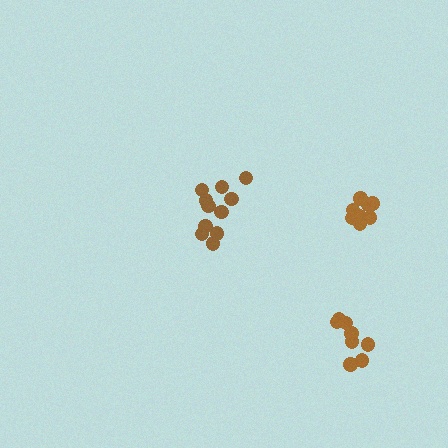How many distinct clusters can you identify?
There are 3 distinct clusters.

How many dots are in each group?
Group 1: 11 dots, Group 2: 8 dots, Group 3: 9 dots (28 total).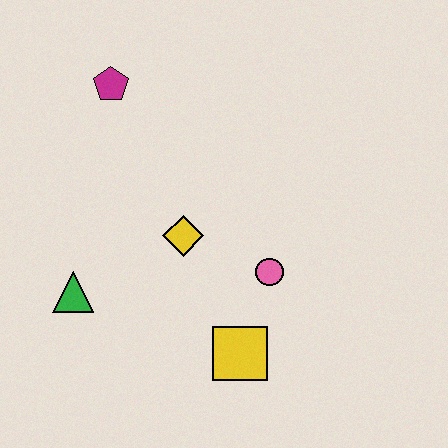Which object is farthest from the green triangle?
The magenta pentagon is farthest from the green triangle.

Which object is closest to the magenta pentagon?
The yellow diamond is closest to the magenta pentagon.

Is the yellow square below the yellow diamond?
Yes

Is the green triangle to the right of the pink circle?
No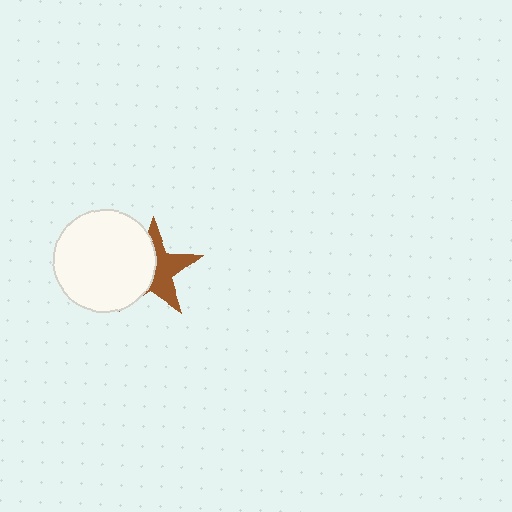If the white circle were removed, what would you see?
You would see the complete brown star.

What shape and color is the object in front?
The object in front is a white circle.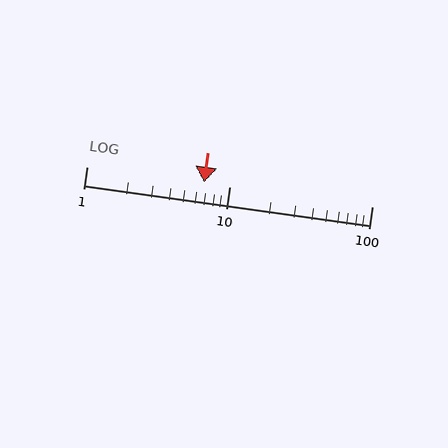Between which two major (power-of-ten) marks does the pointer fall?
The pointer is between 1 and 10.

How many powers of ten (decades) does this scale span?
The scale spans 2 decades, from 1 to 100.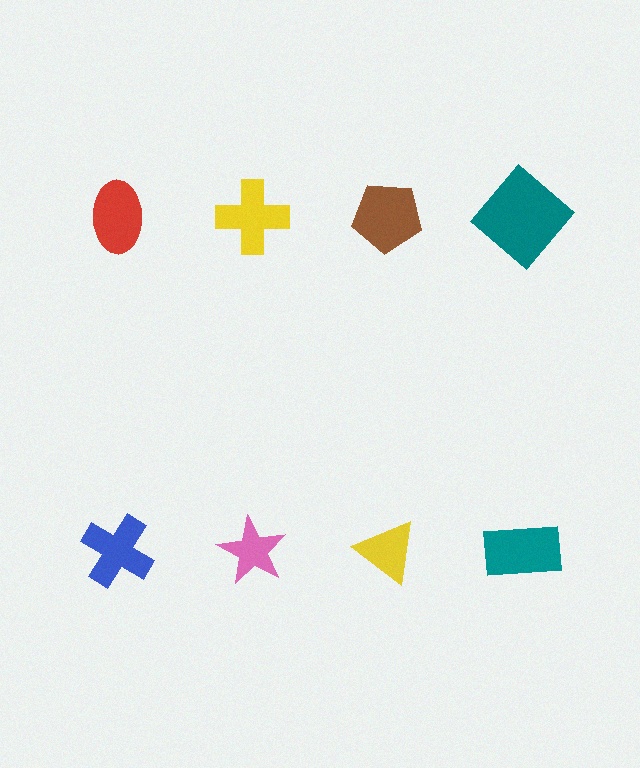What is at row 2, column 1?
A blue cross.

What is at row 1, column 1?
A red ellipse.